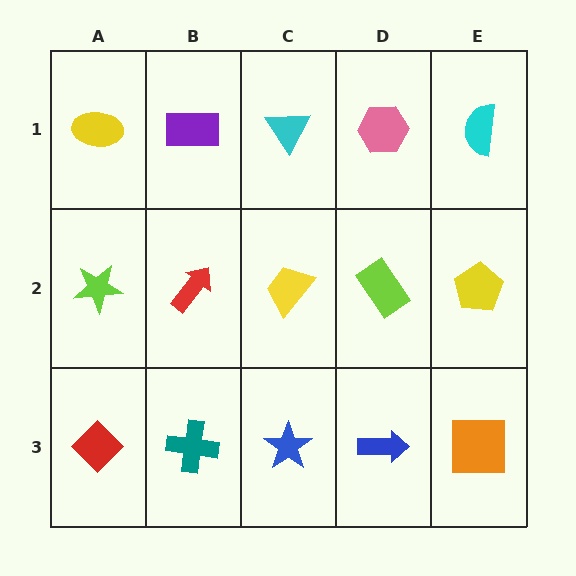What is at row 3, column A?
A red diamond.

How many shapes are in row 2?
5 shapes.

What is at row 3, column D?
A blue arrow.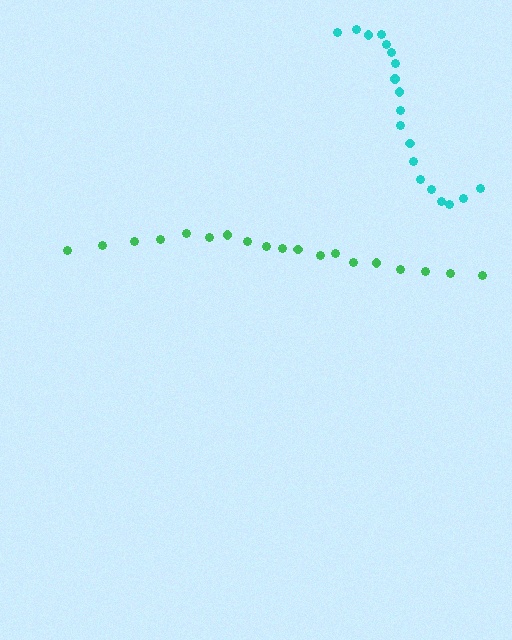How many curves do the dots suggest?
There are 2 distinct paths.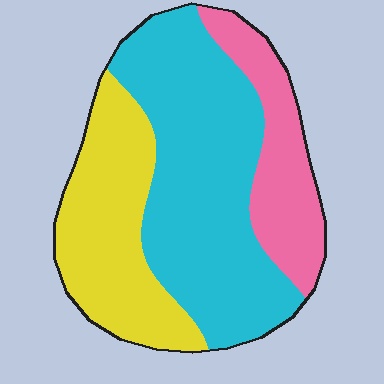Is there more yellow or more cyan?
Cyan.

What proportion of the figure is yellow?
Yellow takes up about one third (1/3) of the figure.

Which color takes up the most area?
Cyan, at roughly 50%.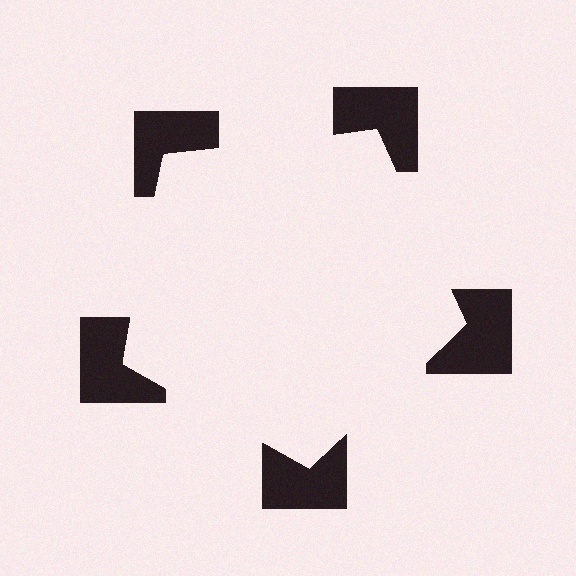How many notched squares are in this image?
There are 5 — one at each vertex of the illusory pentagon.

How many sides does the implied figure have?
5 sides.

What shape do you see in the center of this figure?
An illusory pentagon — its edges are inferred from the aligned wedge cuts in the notched squares, not physically drawn.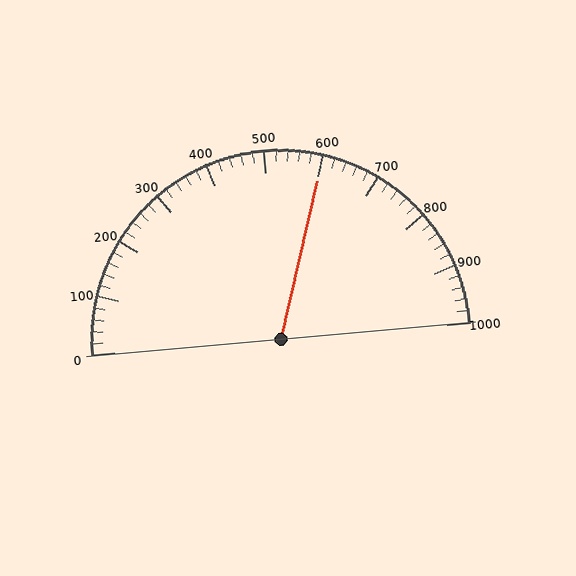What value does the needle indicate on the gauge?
The needle indicates approximately 600.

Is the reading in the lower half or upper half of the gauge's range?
The reading is in the upper half of the range (0 to 1000).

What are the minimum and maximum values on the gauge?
The gauge ranges from 0 to 1000.